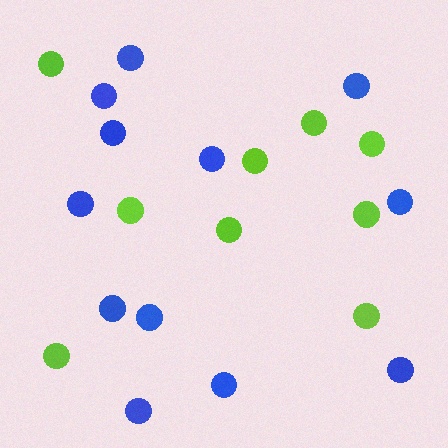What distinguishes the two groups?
There are 2 groups: one group of blue circles (12) and one group of lime circles (9).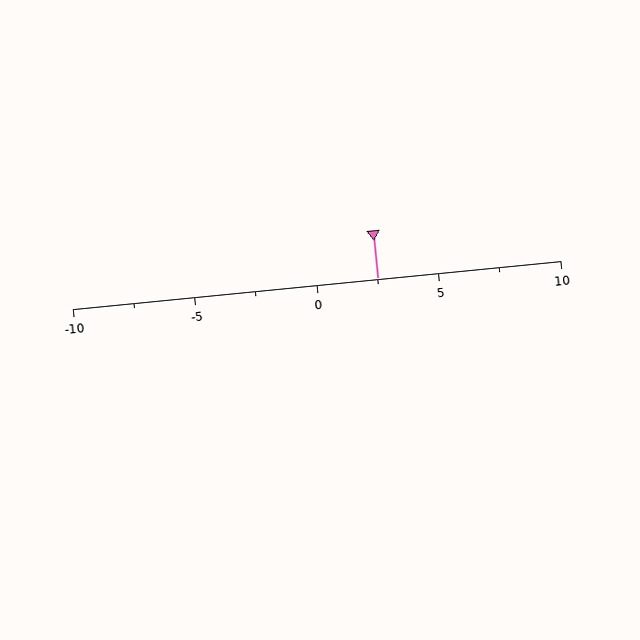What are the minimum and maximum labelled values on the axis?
The axis runs from -10 to 10.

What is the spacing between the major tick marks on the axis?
The major ticks are spaced 5 apart.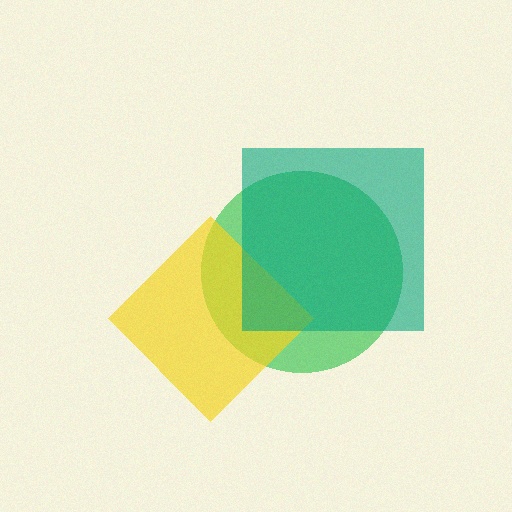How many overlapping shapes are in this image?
There are 3 overlapping shapes in the image.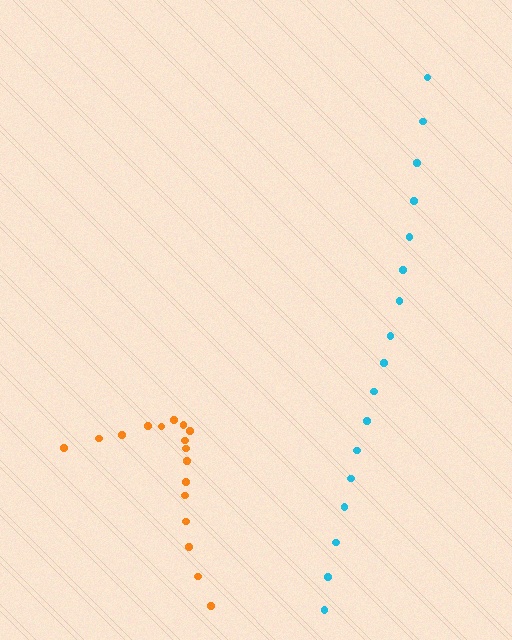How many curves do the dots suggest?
There are 2 distinct paths.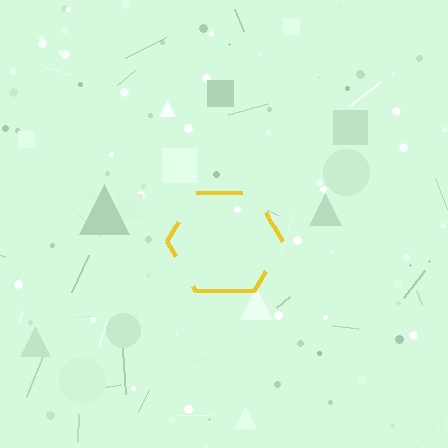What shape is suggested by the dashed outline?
The dashed outline suggests a hexagon.